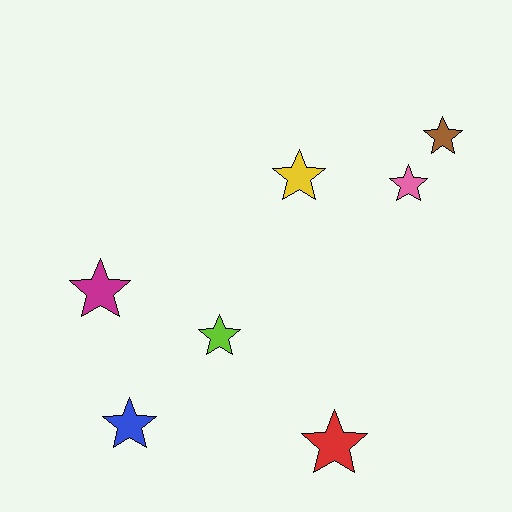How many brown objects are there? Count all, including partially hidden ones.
There is 1 brown object.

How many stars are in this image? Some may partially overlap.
There are 7 stars.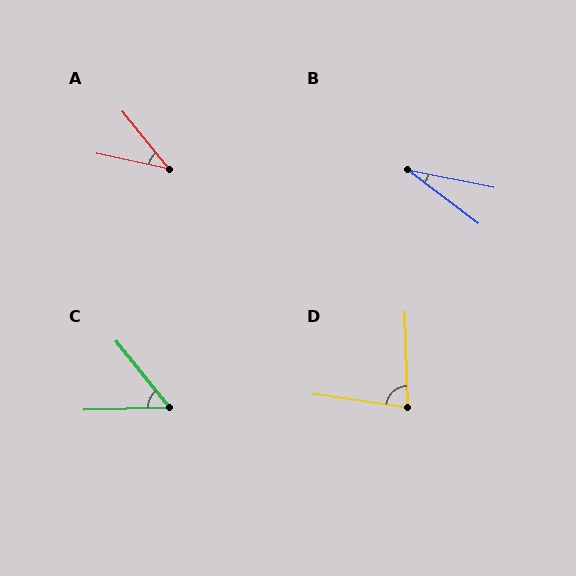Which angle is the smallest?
B, at approximately 26 degrees.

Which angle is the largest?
D, at approximately 80 degrees.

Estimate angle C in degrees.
Approximately 53 degrees.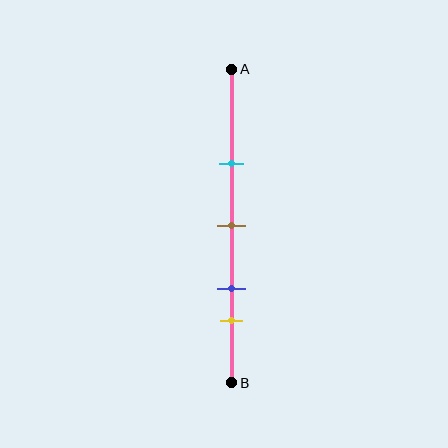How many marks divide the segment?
There are 4 marks dividing the segment.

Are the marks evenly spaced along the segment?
No, the marks are not evenly spaced.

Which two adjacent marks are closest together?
The blue and yellow marks are the closest adjacent pair.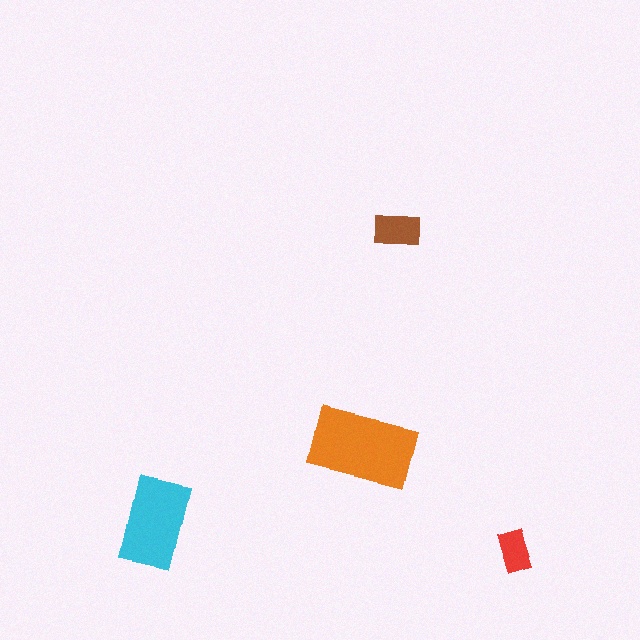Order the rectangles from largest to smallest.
the orange one, the cyan one, the brown one, the red one.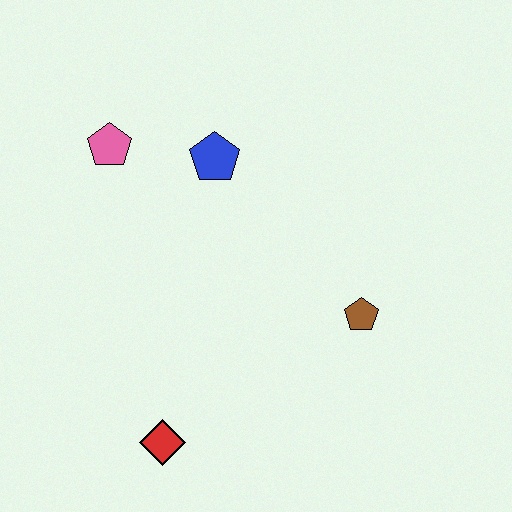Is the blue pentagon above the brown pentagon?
Yes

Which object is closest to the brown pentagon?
The blue pentagon is closest to the brown pentagon.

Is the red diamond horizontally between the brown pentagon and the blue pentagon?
No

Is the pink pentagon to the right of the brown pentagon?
No